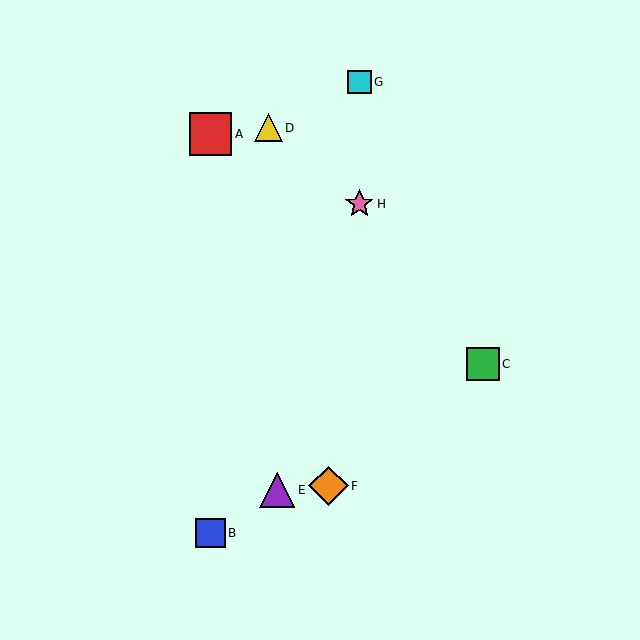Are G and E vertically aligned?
No, G is at x≈359 and E is at x≈277.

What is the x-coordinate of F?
Object F is at x≈329.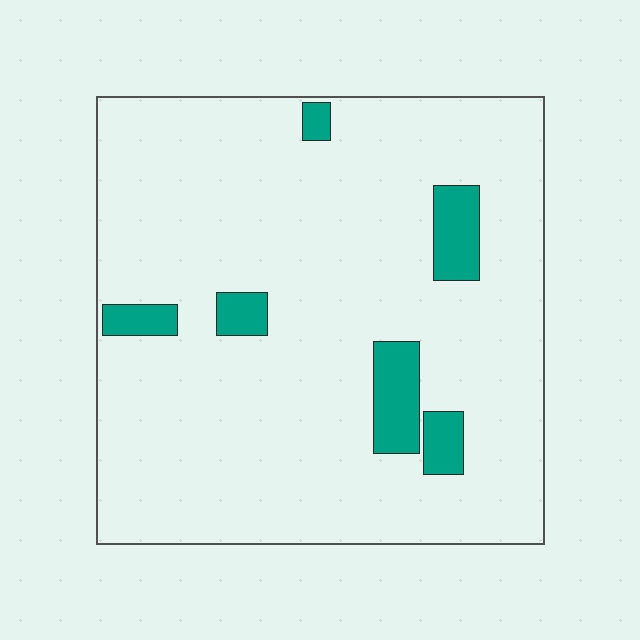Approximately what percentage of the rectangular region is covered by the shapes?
Approximately 10%.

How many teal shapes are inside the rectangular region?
6.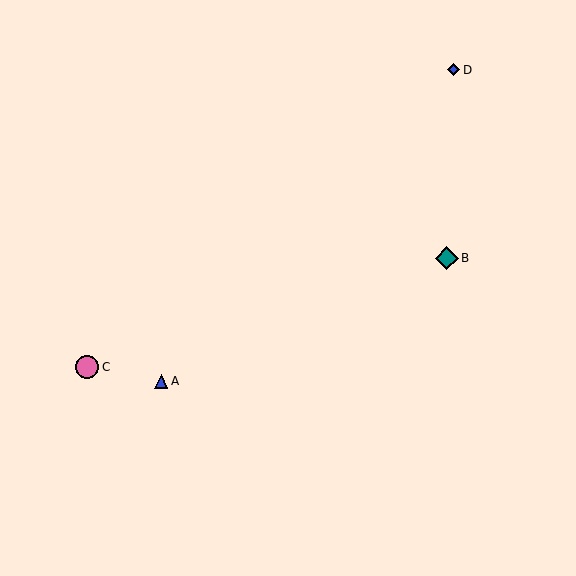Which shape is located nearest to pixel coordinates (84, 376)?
The pink circle (labeled C) at (87, 367) is nearest to that location.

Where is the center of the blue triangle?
The center of the blue triangle is at (161, 381).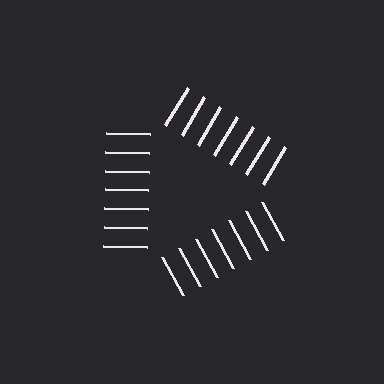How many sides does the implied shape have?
3 sides — the line-ends trace a triangle.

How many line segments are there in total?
21 — 7 along each of the 3 edges.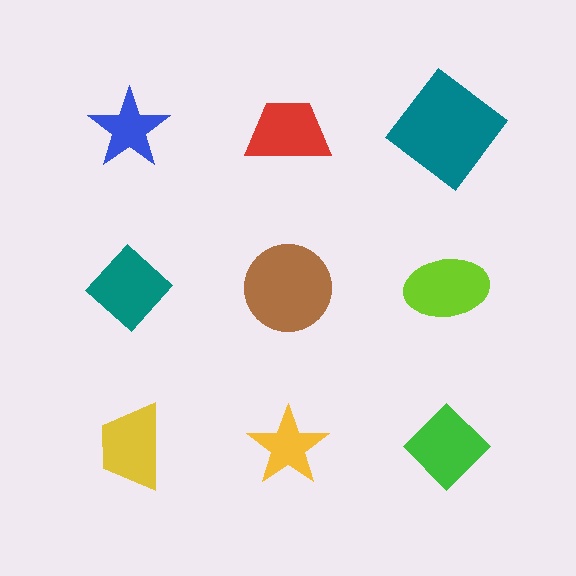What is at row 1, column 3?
A teal diamond.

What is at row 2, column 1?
A teal diamond.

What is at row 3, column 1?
A yellow trapezoid.